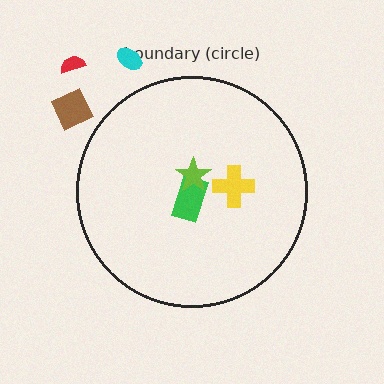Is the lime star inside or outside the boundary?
Inside.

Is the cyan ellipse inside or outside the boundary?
Outside.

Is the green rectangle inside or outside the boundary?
Inside.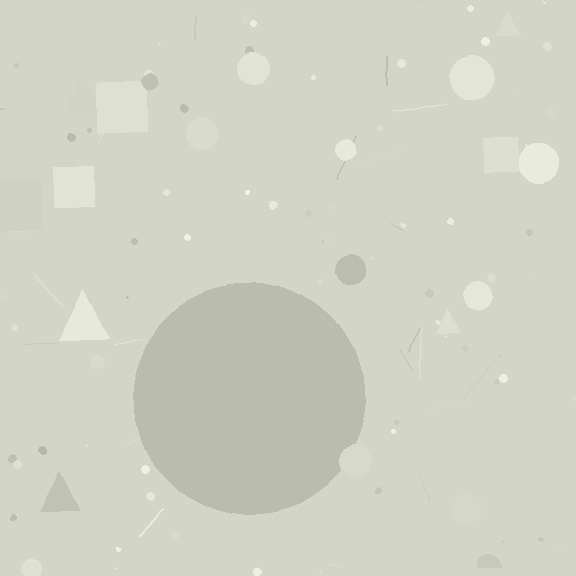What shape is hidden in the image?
A circle is hidden in the image.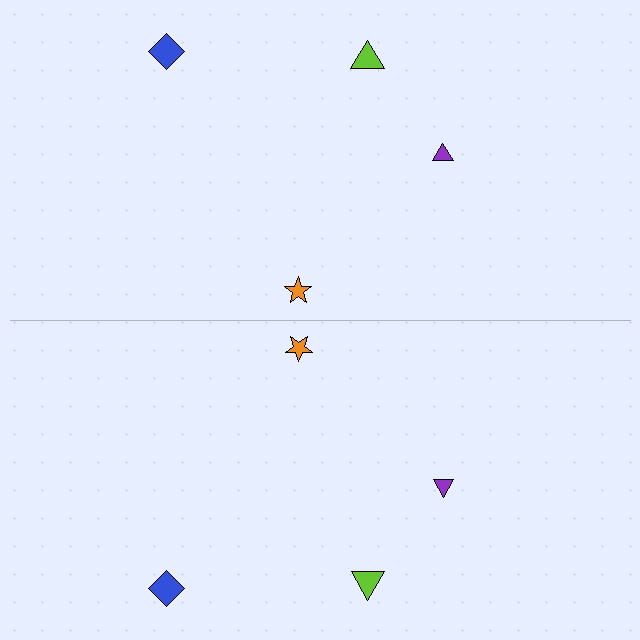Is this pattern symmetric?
Yes, this pattern has bilateral (reflection) symmetry.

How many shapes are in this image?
There are 8 shapes in this image.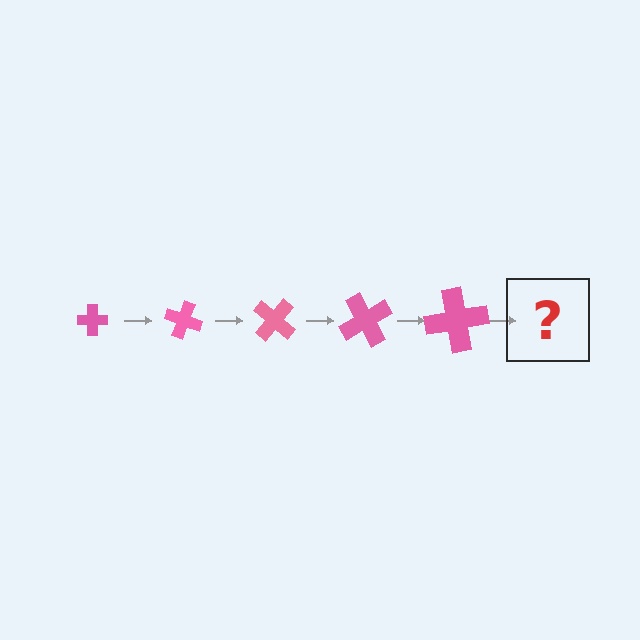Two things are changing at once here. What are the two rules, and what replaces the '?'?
The two rules are that the cross grows larger each step and it rotates 20 degrees each step. The '?' should be a cross, larger than the previous one and rotated 100 degrees from the start.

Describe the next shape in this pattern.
It should be a cross, larger than the previous one and rotated 100 degrees from the start.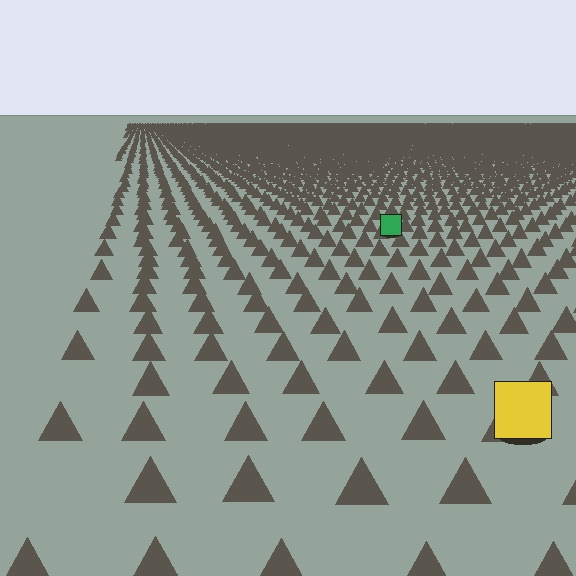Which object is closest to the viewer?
The yellow square is closest. The texture marks near it are larger and more spread out.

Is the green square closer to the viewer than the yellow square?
No. The yellow square is closer — you can tell from the texture gradient: the ground texture is coarser near it.